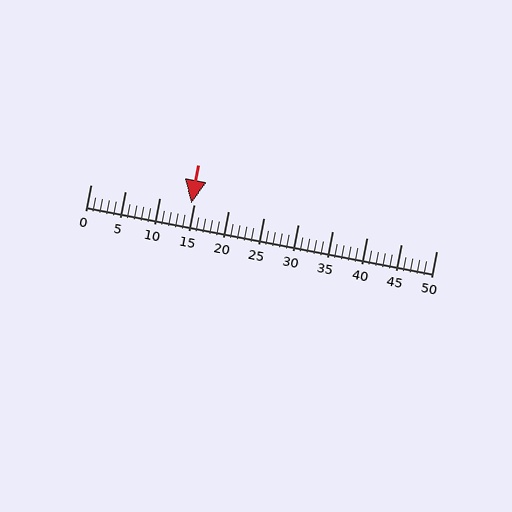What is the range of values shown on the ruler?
The ruler shows values from 0 to 50.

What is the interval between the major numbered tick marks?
The major tick marks are spaced 5 units apart.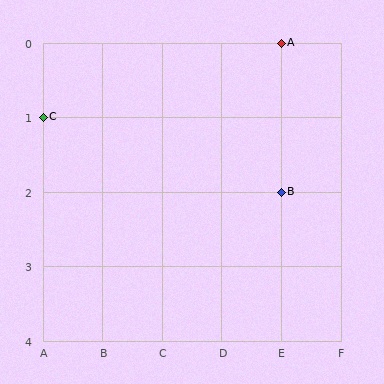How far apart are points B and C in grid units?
Points B and C are 4 columns and 1 row apart (about 4.1 grid units diagonally).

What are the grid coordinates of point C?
Point C is at grid coordinates (A, 1).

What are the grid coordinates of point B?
Point B is at grid coordinates (E, 2).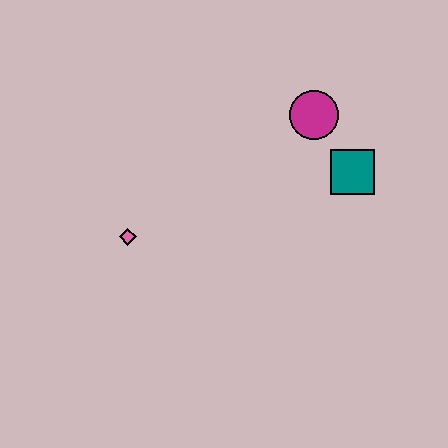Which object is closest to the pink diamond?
The magenta circle is closest to the pink diamond.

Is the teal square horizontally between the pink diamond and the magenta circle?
No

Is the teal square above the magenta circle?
No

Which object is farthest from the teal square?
The pink diamond is farthest from the teal square.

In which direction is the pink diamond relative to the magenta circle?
The pink diamond is to the left of the magenta circle.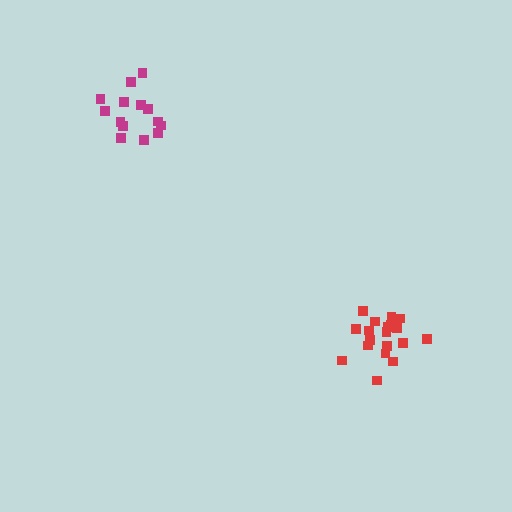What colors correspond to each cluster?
The clusters are colored: magenta, red.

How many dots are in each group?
Group 1: 14 dots, Group 2: 20 dots (34 total).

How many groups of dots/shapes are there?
There are 2 groups.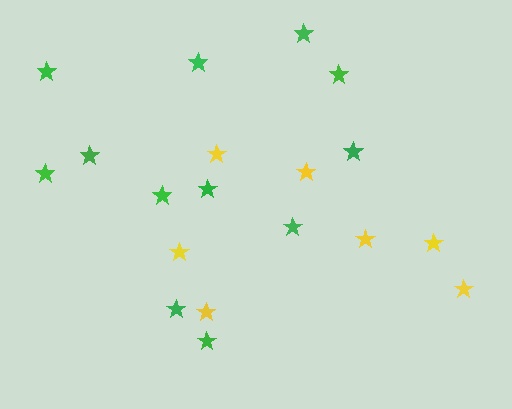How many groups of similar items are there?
There are 2 groups: one group of green stars (12) and one group of yellow stars (7).